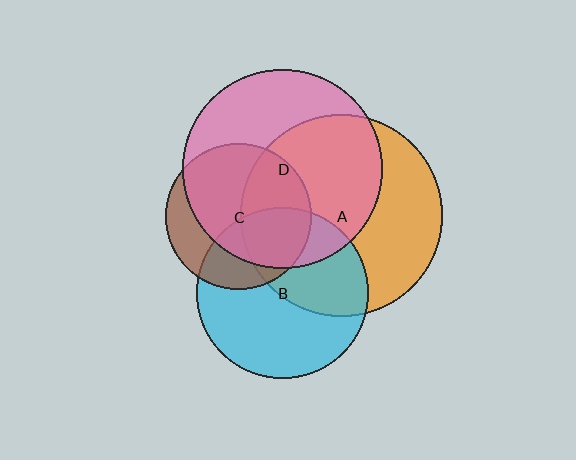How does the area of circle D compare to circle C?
Approximately 1.9 times.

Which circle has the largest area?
Circle A (orange).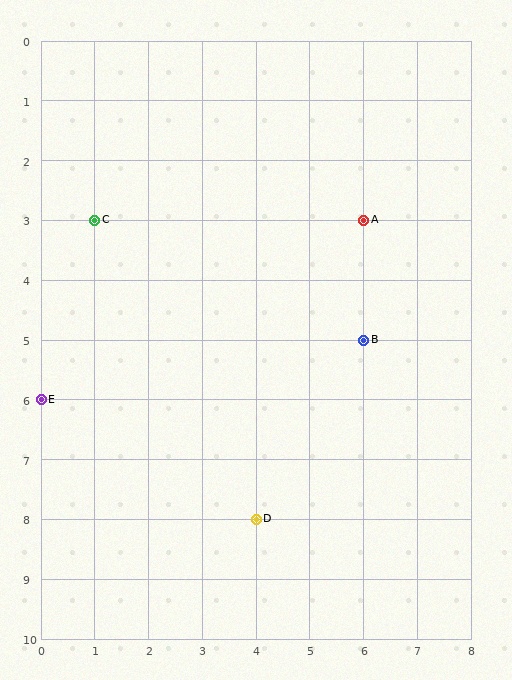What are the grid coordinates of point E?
Point E is at grid coordinates (0, 6).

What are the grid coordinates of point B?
Point B is at grid coordinates (6, 5).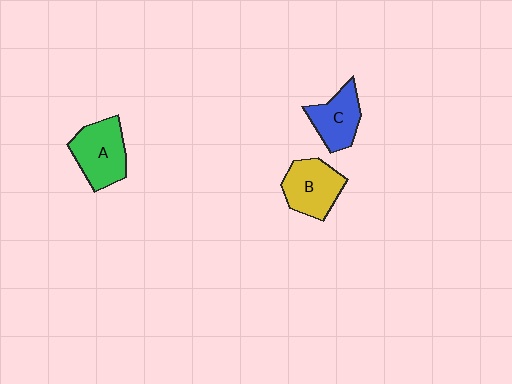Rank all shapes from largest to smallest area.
From largest to smallest: A (green), B (yellow), C (blue).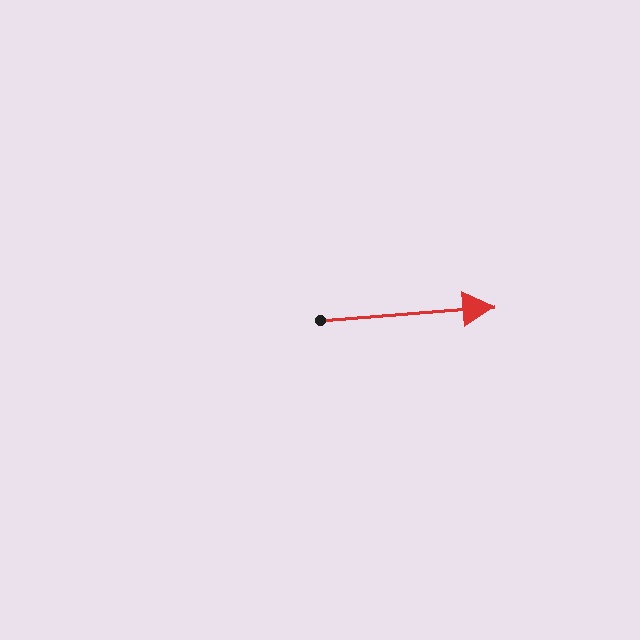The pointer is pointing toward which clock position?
Roughly 3 o'clock.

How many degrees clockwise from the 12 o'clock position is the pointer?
Approximately 86 degrees.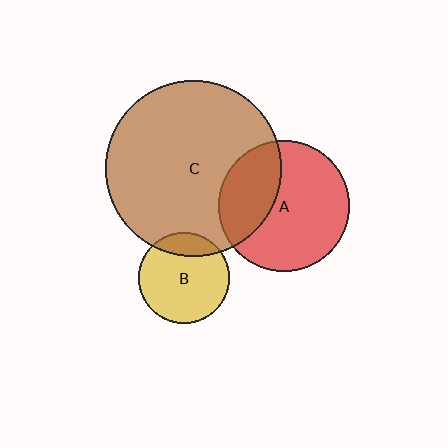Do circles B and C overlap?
Yes.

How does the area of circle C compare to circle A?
Approximately 1.8 times.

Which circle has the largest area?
Circle C (brown).